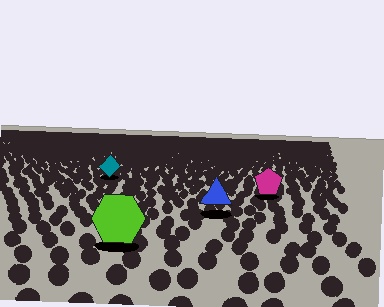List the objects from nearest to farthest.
From nearest to farthest: the lime hexagon, the blue triangle, the magenta pentagon, the teal diamond.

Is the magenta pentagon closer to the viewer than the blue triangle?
No. The blue triangle is closer — you can tell from the texture gradient: the ground texture is coarser near it.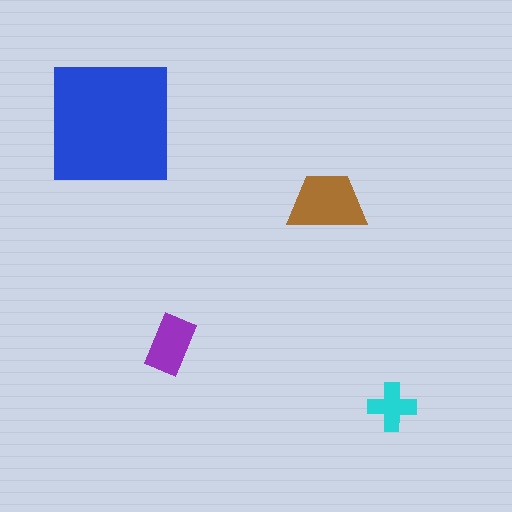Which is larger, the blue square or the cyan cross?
The blue square.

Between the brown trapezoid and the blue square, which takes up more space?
The blue square.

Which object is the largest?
The blue square.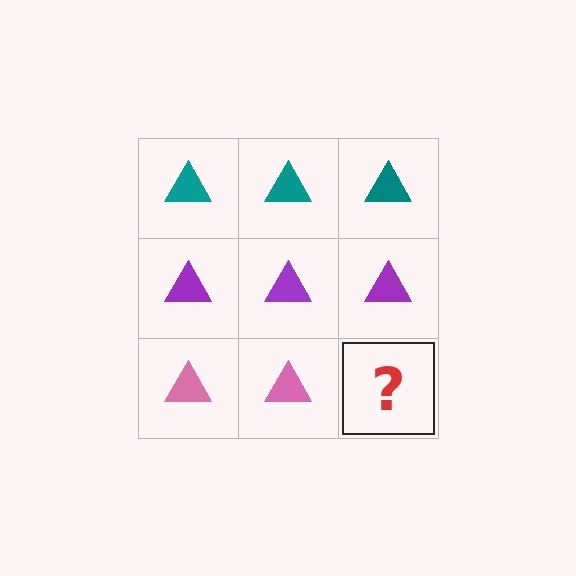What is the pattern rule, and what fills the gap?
The rule is that each row has a consistent color. The gap should be filled with a pink triangle.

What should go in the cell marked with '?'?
The missing cell should contain a pink triangle.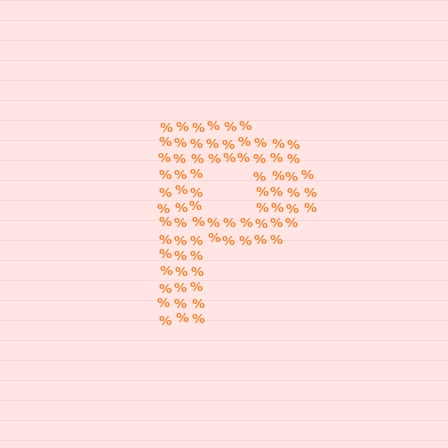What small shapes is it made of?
It is made of small percent signs.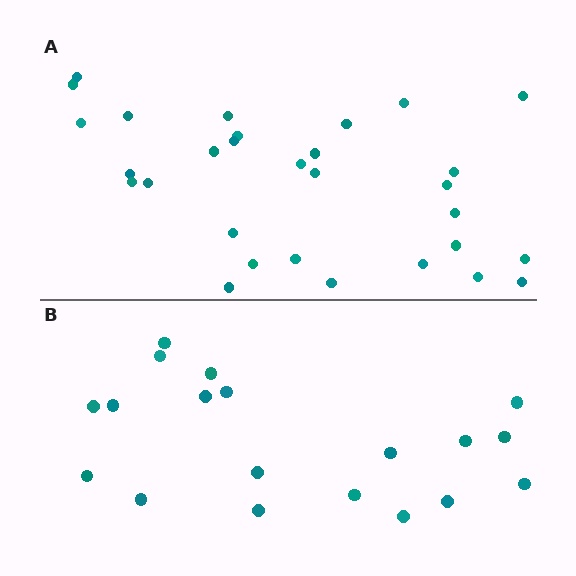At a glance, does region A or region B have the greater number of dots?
Region A (the top region) has more dots.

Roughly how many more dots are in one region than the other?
Region A has roughly 12 or so more dots than region B.